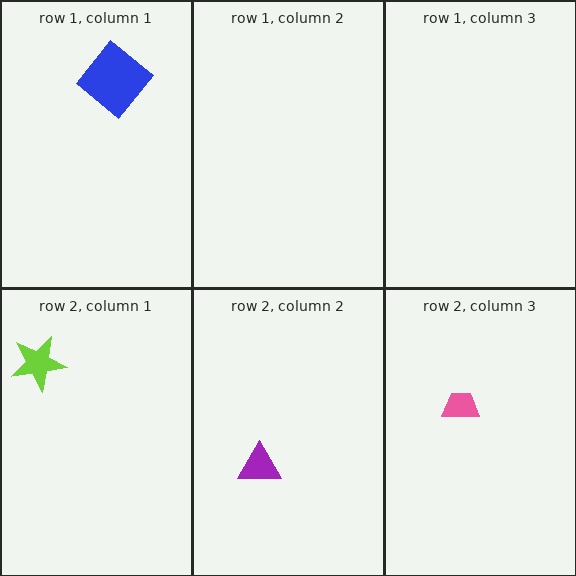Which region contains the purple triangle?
The row 2, column 2 region.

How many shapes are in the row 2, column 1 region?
1.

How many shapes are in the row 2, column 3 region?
1.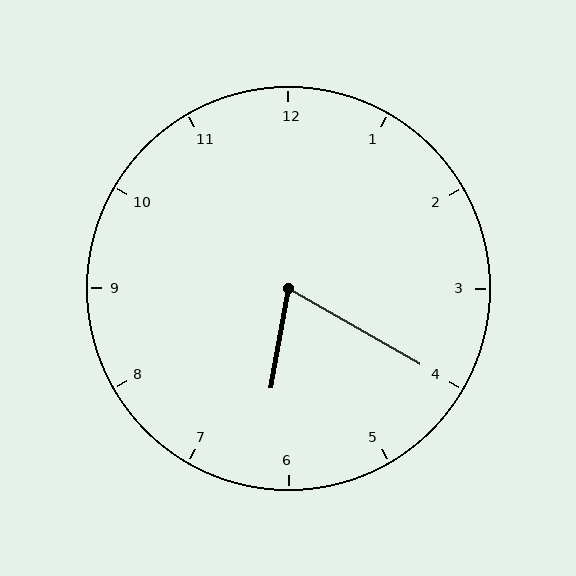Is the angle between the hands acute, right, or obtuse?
It is acute.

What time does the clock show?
6:20.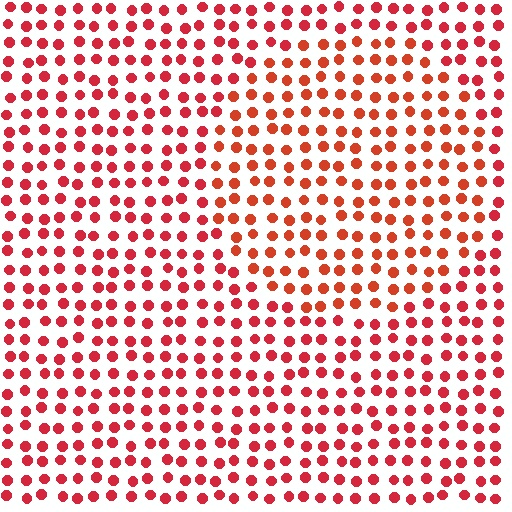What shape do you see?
I see a circle.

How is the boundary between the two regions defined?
The boundary is defined purely by a slight shift in hue (about 17 degrees). Spacing, size, and orientation are identical on both sides.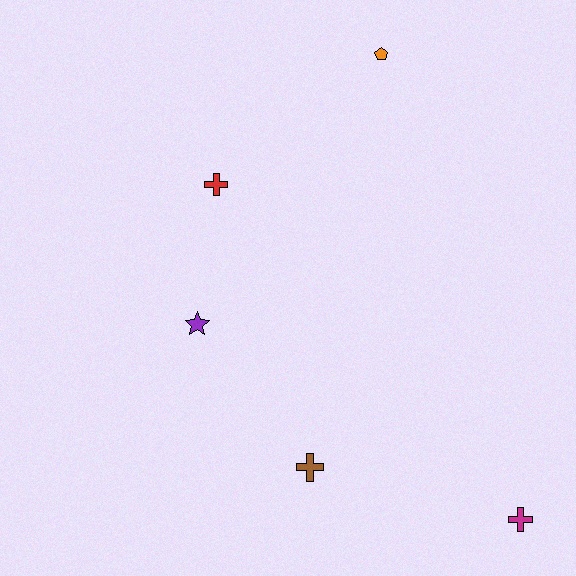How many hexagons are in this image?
There are no hexagons.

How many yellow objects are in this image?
There are no yellow objects.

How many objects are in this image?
There are 5 objects.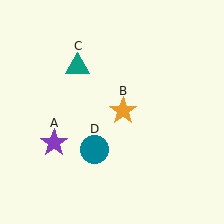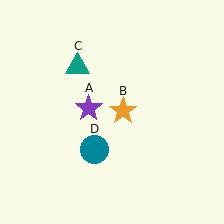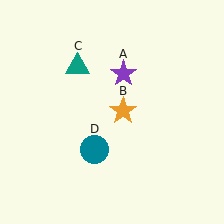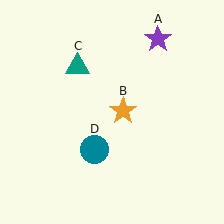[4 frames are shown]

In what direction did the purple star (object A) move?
The purple star (object A) moved up and to the right.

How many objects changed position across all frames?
1 object changed position: purple star (object A).